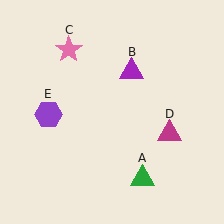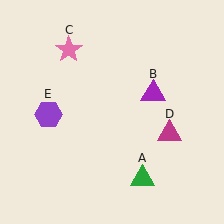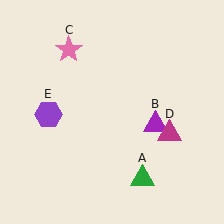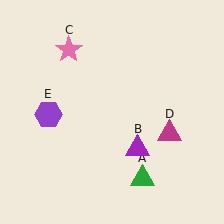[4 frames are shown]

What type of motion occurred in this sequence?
The purple triangle (object B) rotated clockwise around the center of the scene.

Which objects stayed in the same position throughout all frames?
Green triangle (object A) and pink star (object C) and magenta triangle (object D) and purple hexagon (object E) remained stationary.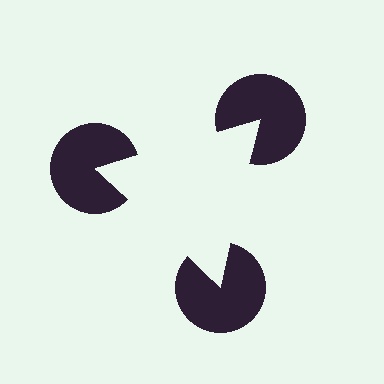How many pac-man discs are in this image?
There are 3 — one at each vertex of the illusory triangle.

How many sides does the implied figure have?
3 sides.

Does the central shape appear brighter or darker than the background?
It typically appears slightly brighter than the background, even though no actual brightness change is drawn.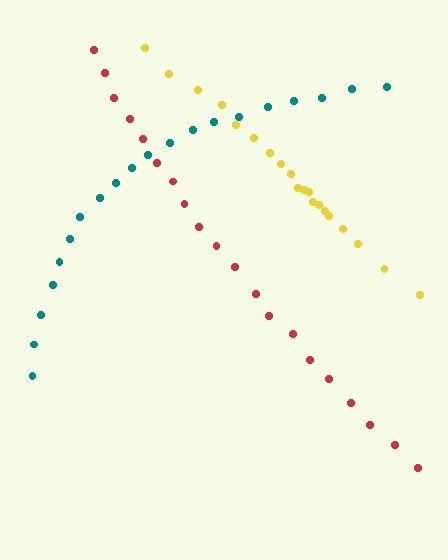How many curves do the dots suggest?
There are 3 distinct paths.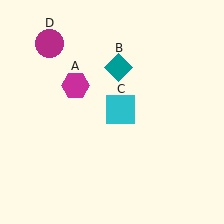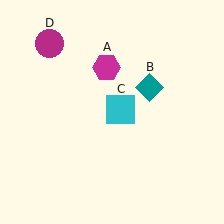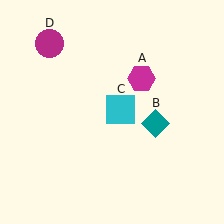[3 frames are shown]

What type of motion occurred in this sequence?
The magenta hexagon (object A), teal diamond (object B) rotated clockwise around the center of the scene.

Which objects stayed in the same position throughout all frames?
Cyan square (object C) and magenta circle (object D) remained stationary.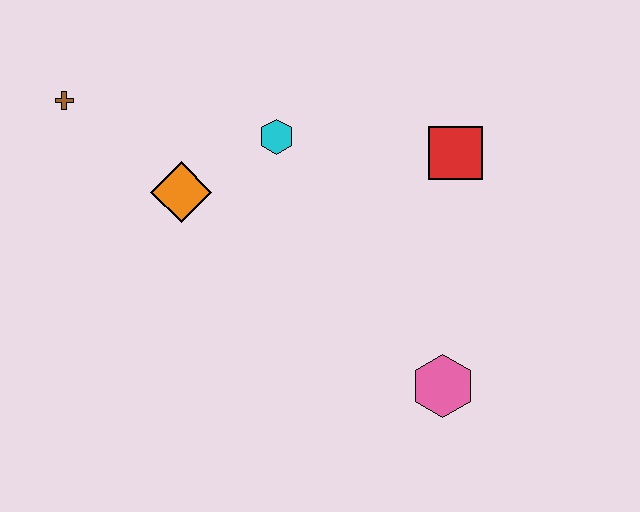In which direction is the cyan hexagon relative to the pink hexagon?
The cyan hexagon is above the pink hexagon.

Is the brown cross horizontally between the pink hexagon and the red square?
No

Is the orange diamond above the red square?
No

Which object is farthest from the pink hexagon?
The brown cross is farthest from the pink hexagon.